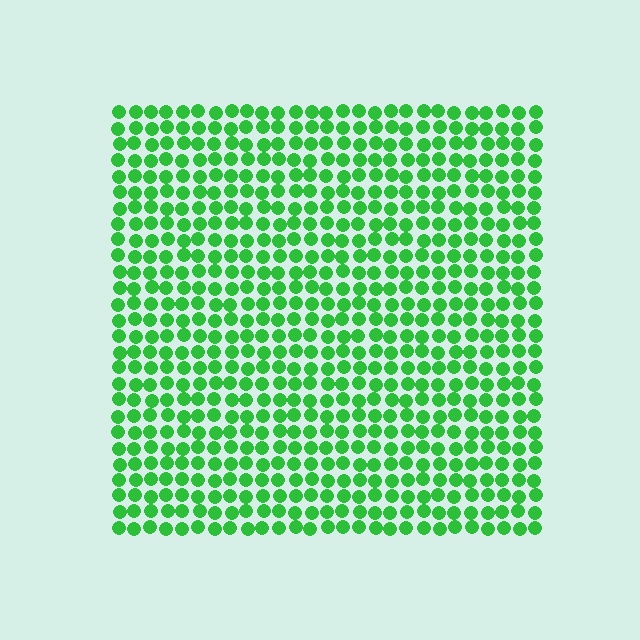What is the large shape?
The large shape is a square.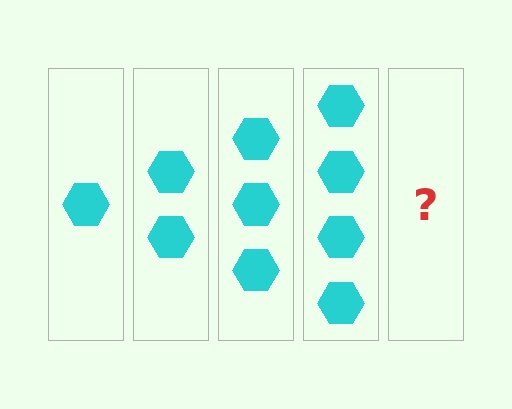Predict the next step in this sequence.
The next step is 5 hexagons.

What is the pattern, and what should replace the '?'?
The pattern is that each step adds one more hexagon. The '?' should be 5 hexagons.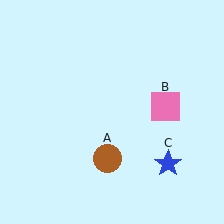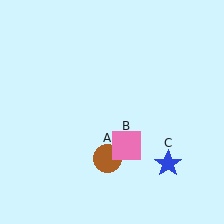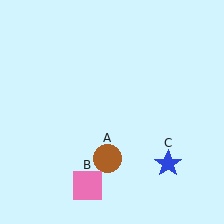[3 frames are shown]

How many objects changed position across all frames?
1 object changed position: pink square (object B).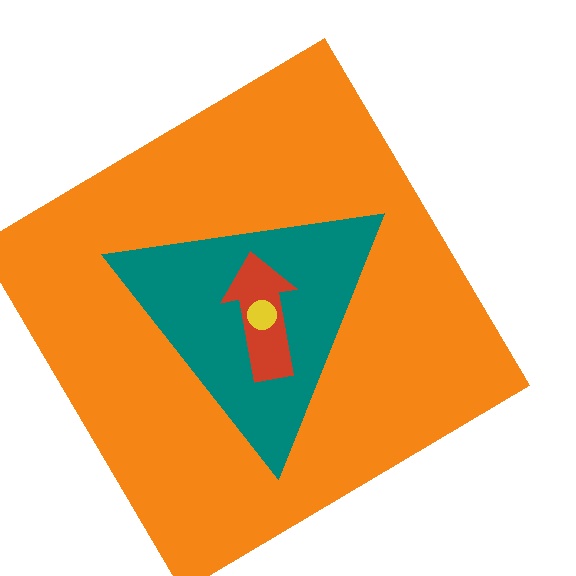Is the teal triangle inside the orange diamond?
Yes.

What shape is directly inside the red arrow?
The yellow circle.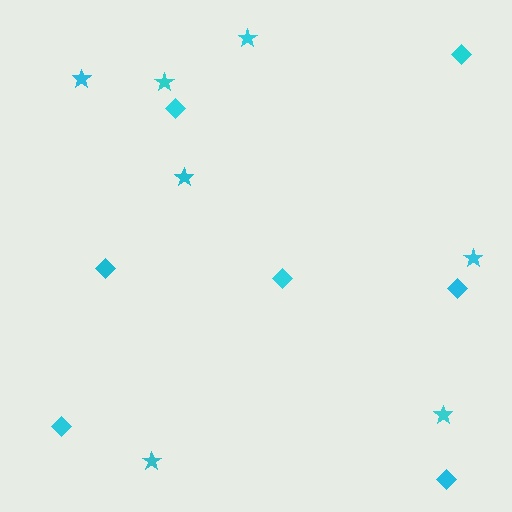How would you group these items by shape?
There are 2 groups: one group of stars (7) and one group of diamonds (7).